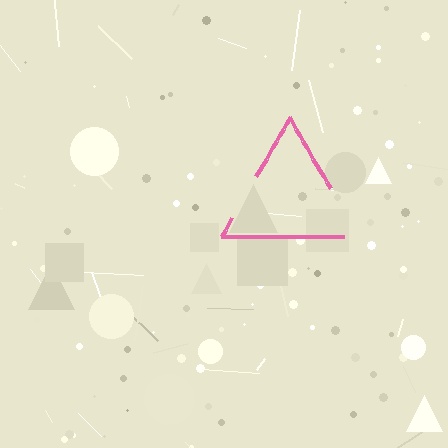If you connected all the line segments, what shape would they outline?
They would outline a triangle.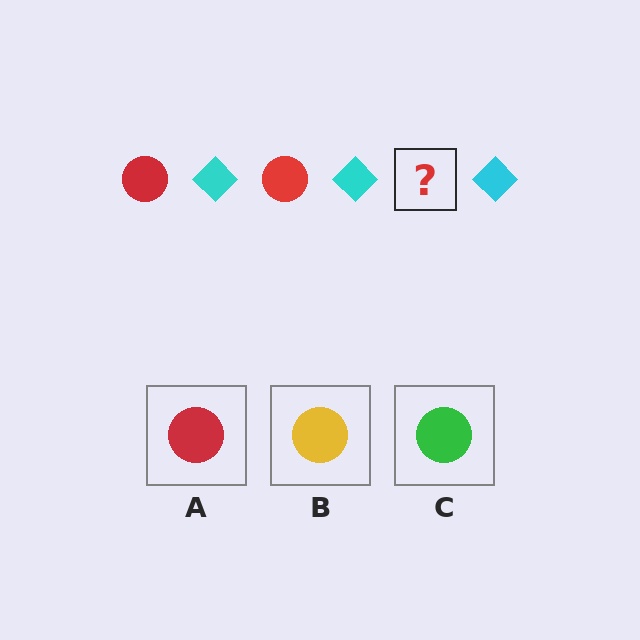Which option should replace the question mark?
Option A.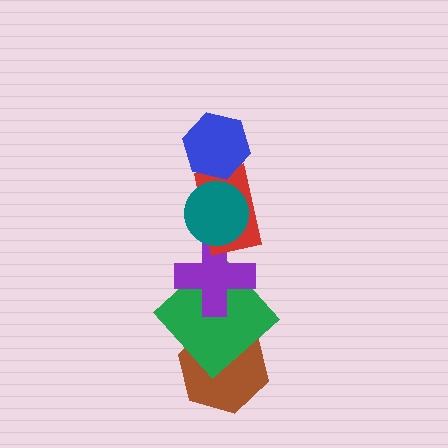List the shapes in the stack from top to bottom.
From top to bottom: the blue hexagon, the teal circle, the red rectangle, the purple cross, the green diamond, the brown hexagon.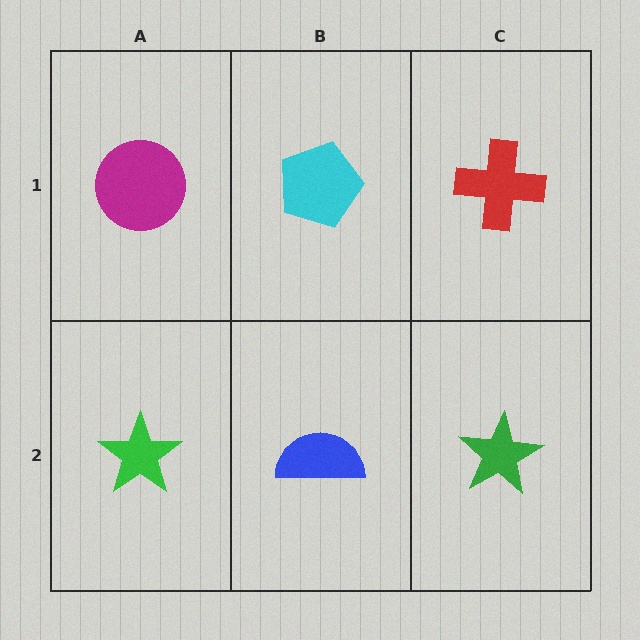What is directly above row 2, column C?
A red cross.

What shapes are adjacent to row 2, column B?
A cyan pentagon (row 1, column B), a green star (row 2, column A), a green star (row 2, column C).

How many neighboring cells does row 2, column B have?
3.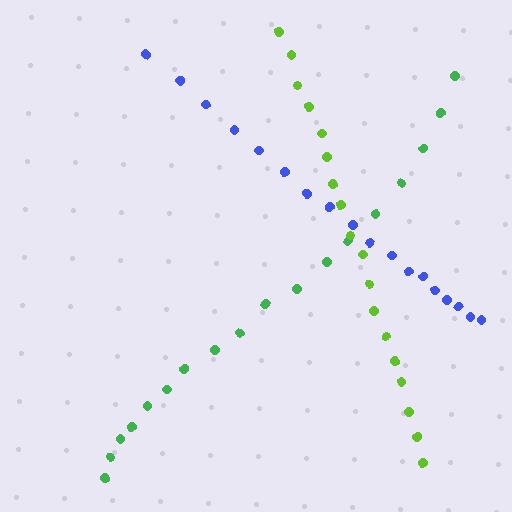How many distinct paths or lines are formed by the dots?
There are 3 distinct paths.